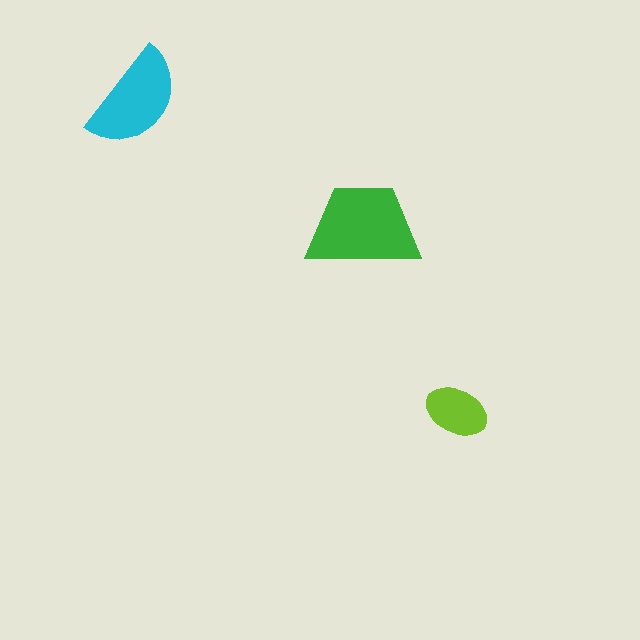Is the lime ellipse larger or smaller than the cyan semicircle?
Smaller.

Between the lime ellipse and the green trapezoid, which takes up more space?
The green trapezoid.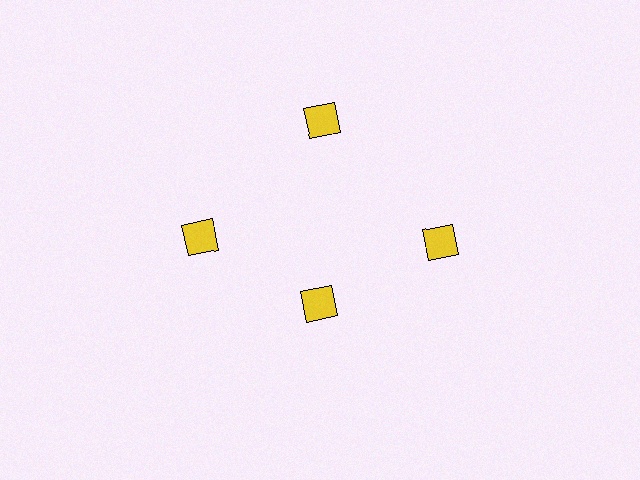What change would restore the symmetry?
The symmetry would be restored by moving it outward, back onto the ring so that all 4 diamonds sit at equal angles and equal distance from the center.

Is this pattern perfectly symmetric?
No. The 4 yellow diamonds are arranged in a ring, but one element near the 6 o'clock position is pulled inward toward the center, breaking the 4-fold rotational symmetry.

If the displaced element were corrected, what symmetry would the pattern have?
It would have 4-fold rotational symmetry — the pattern would map onto itself every 90 degrees.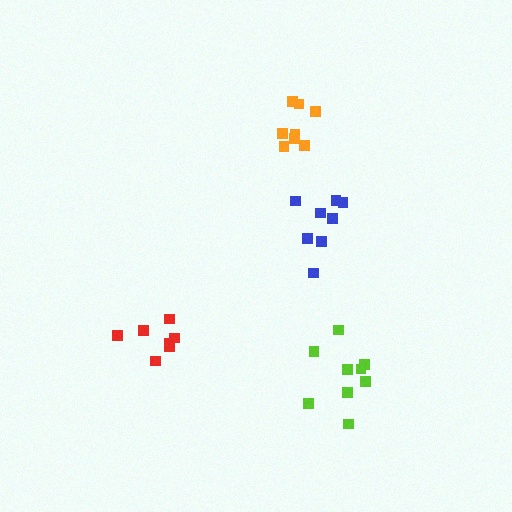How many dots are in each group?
Group 1: 8 dots, Group 2: 9 dots, Group 3: 8 dots, Group 4: 7 dots (32 total).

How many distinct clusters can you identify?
There are 4 distinct clusters.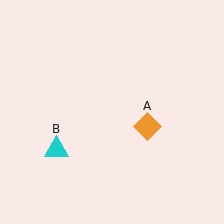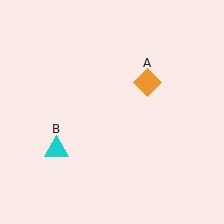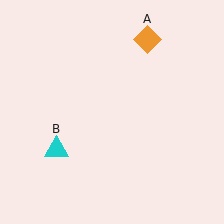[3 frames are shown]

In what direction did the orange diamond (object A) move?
The orange diamond (object A) moved up.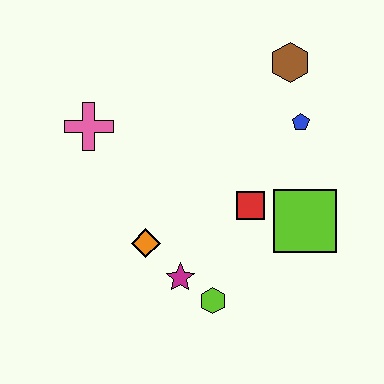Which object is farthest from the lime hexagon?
The brown hexagon is farthest from the lime hexagon.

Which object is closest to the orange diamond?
The magenta star is closest to the orange diamond.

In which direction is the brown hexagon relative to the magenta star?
The brown hexagon is above the magenta star.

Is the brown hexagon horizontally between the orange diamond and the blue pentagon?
Yes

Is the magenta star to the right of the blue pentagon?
No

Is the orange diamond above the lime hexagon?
Yes